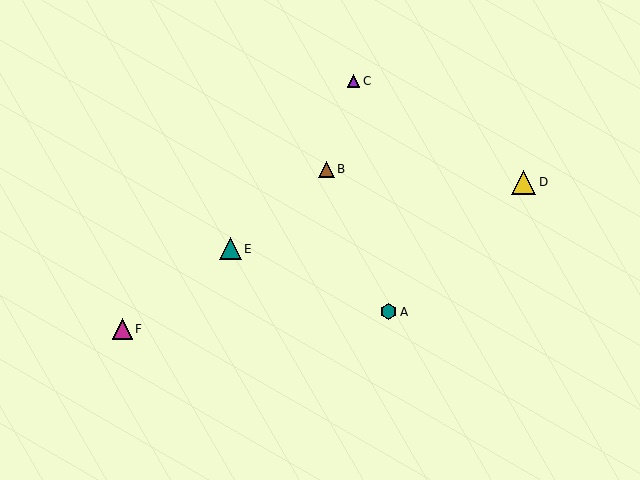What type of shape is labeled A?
Shape A is a teal hexagon.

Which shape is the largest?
The yellow triangle (labeled D) is the largest.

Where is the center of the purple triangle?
The center of the purple triangle is at (354, 81).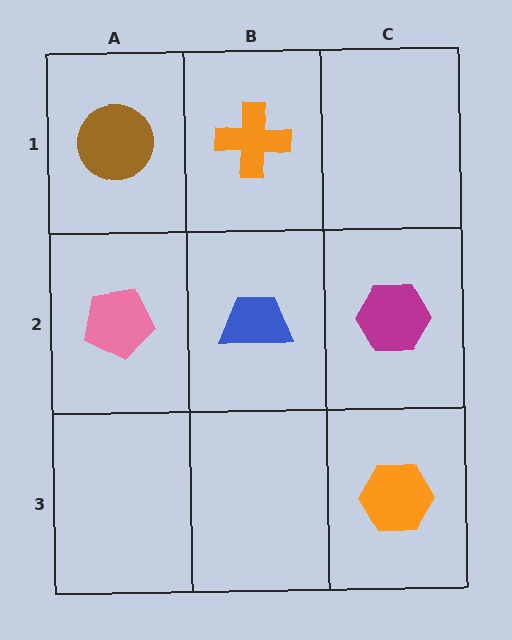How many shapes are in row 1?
2 shapes.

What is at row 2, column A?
A pink pentagon.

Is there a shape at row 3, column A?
No, that cell is empty.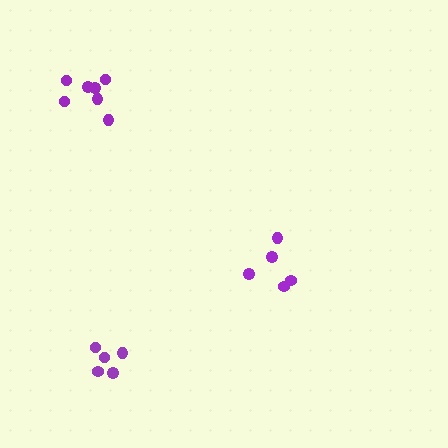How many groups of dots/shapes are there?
There are 3 groups.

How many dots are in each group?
Group 1: 5 dots, Group 2: 5 dots, Group 3: 8 dots (18 total).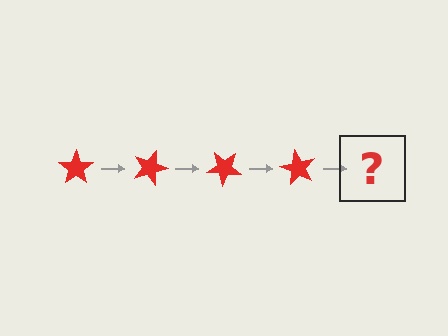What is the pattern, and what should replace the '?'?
The pattern is that the star rotates 20 degrees each step. The '?' should be a red star rotated 80 degrees.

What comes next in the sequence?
The next element should be a red star rotated 80 degrees.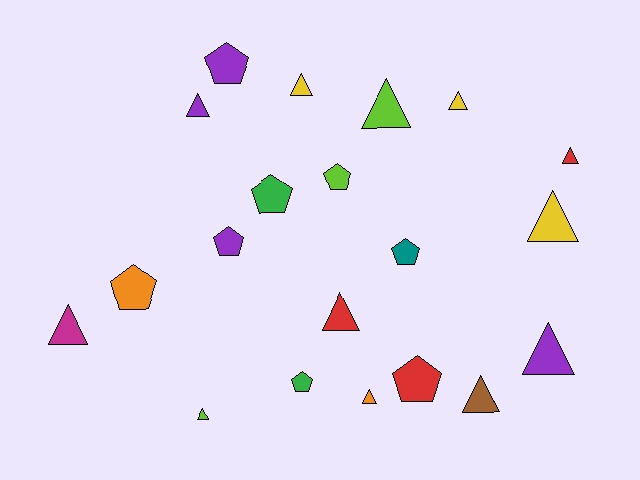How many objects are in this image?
There are 20 objects.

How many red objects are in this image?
There are 3 red objects.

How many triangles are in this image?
There are 12 triangles.